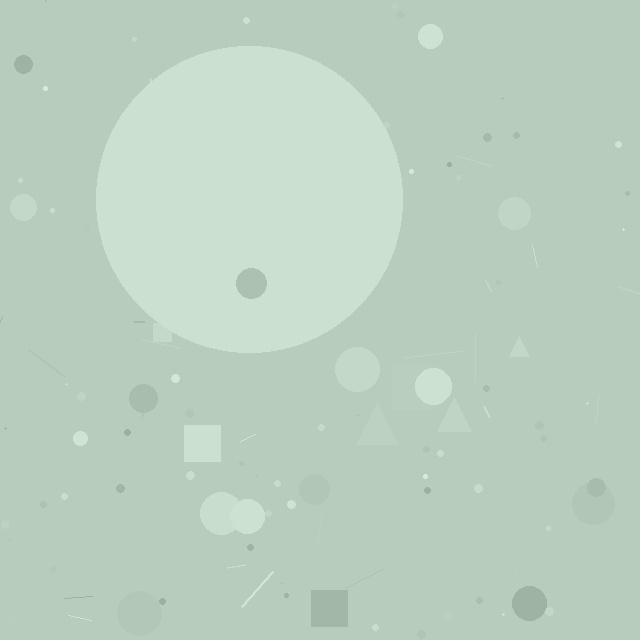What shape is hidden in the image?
A circle is hidden in the image.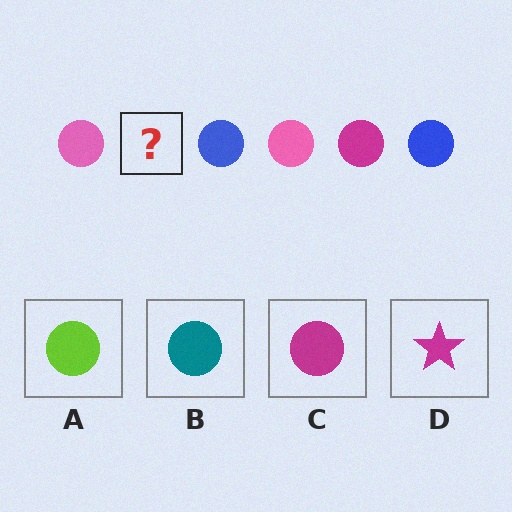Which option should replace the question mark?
Option C.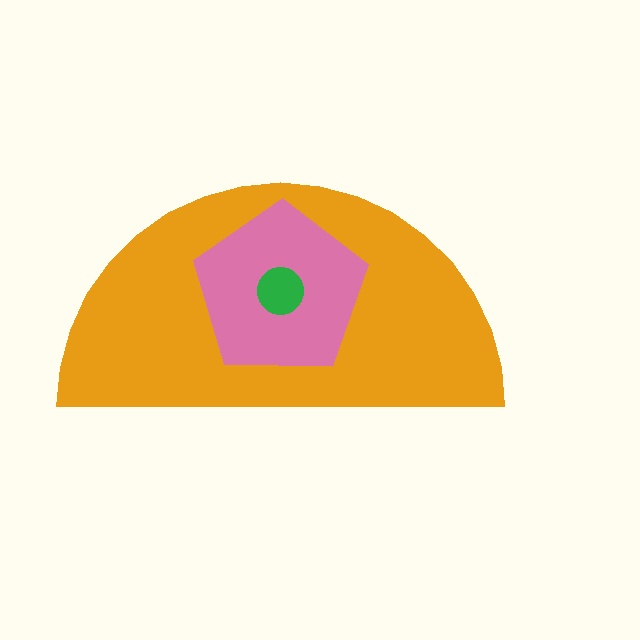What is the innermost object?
The green circle.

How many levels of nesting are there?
3.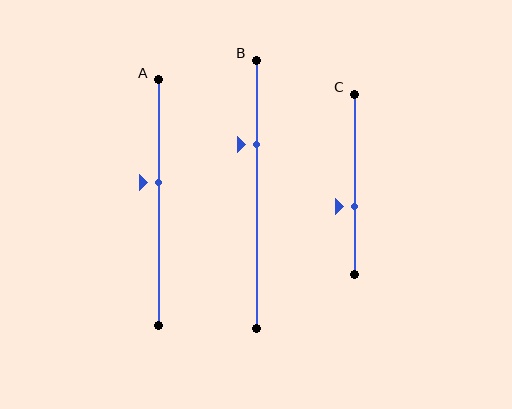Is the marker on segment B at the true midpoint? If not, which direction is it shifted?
No, the marker on segment B is shifted upward by about 19% of the segment length.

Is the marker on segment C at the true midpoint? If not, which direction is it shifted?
No, the marker on segment C is shifted downward by about 12% of the segment length.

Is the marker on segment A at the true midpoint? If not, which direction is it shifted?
No, the marker on segment A is shifted upward by about 8% of the segment length.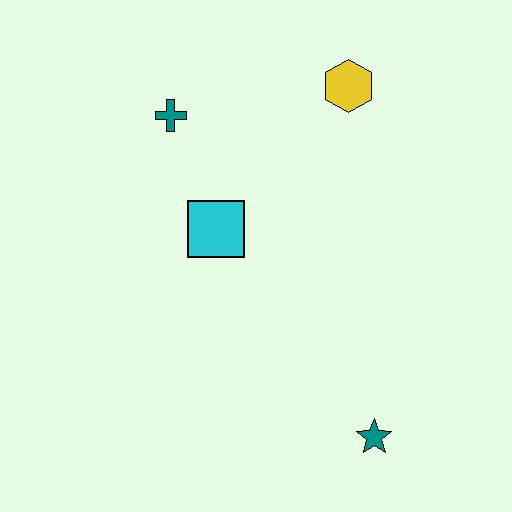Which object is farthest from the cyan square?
The teal star is farthest from the cyan square.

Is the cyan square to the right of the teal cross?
Yes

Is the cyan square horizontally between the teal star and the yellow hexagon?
No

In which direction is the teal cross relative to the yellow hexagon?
The teal cross is to the left of the yellow hexagon.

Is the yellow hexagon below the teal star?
No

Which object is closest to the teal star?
The cyan square is closest to the teal star.